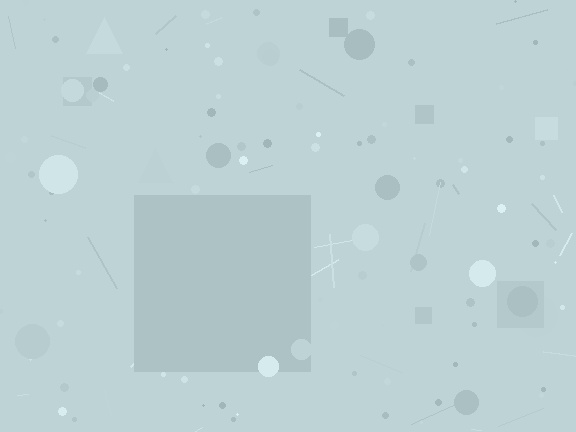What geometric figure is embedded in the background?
A square is embedded in the background.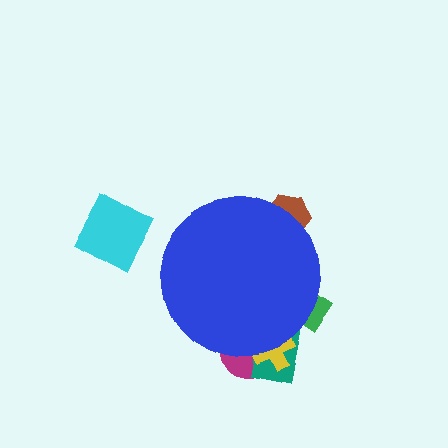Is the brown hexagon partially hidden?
Yes, the brown hexagon is partially hidden behind the blue circle.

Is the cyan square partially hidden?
No, the cyan square is fully visible.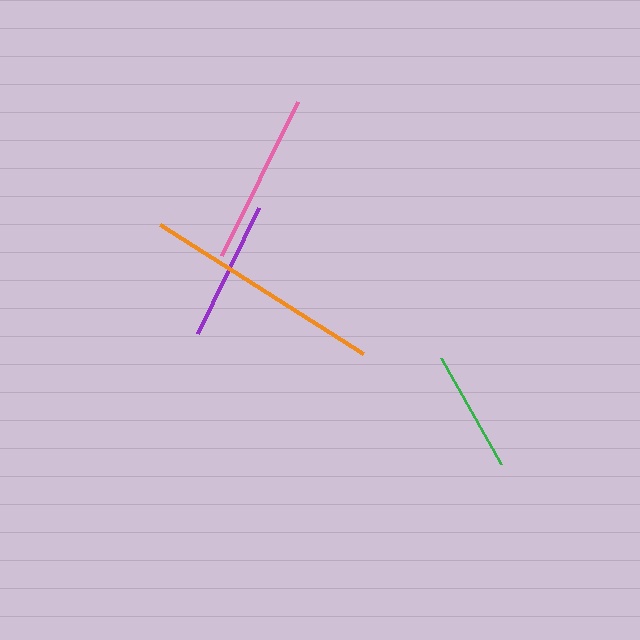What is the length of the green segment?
The green segment is approximately 121 pixels long.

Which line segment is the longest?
The orange line is the longest at approximately 241 pixels.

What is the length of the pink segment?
The pink segment is approximately 172 pixels long.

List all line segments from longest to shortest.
From longest to shortest: orange, pink, purple, green.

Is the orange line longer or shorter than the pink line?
The orange line is longer than the pink line.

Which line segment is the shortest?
The green line is the shortest at approximately 121 pixels.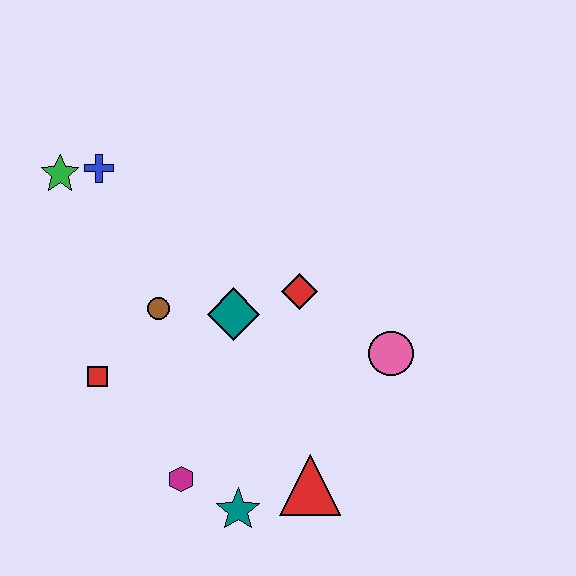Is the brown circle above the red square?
Yes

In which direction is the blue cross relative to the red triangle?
The blue cross is above the red triangle.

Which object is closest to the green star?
The blue cross is closest to the green star.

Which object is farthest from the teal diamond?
The green star is farthest from the teal diamond.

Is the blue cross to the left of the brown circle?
Yes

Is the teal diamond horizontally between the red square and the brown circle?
No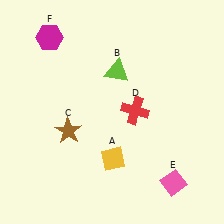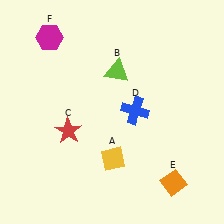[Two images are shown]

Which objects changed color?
C changed from brown to red. D changed from red to blue. E changed from pink to orange.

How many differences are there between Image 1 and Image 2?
There are 3 differences between the two images.